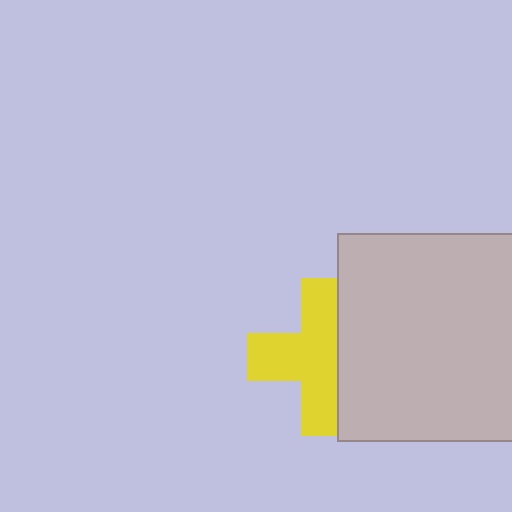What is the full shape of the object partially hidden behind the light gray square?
The partially hidden object is a yellow cross.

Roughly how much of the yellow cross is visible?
About half of it is visible (roughly 65%).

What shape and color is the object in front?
The object in front is a light gray square.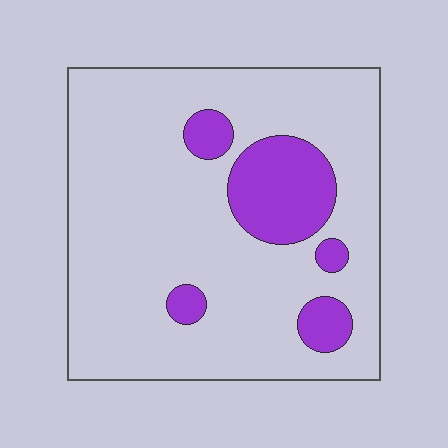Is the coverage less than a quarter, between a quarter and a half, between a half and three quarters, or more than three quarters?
Less than a quarter.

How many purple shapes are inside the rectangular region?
5.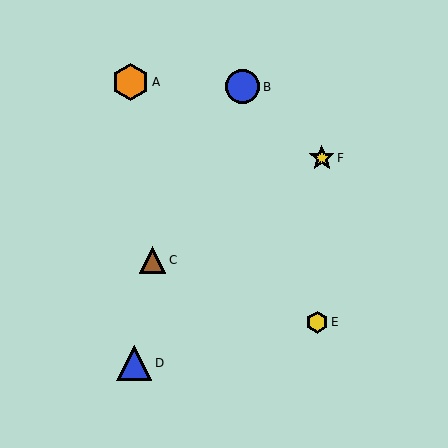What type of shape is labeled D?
Shape D is a blue triangle.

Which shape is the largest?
The orange hexagon (labeled A) is the largest.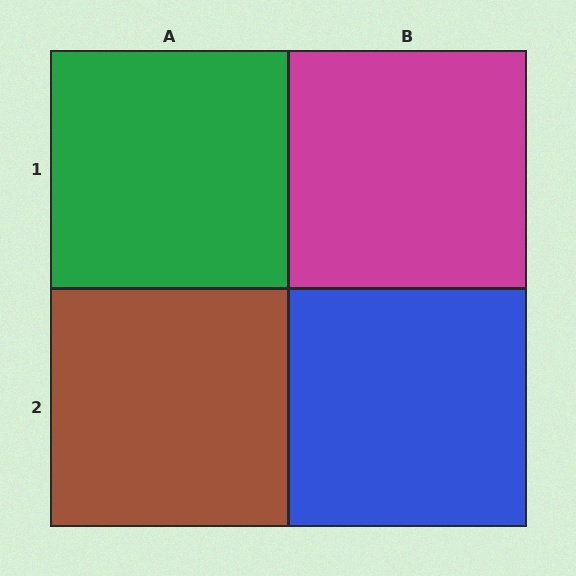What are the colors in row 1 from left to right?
Green, magenta.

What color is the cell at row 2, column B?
Blue.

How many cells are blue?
1 cell is blue.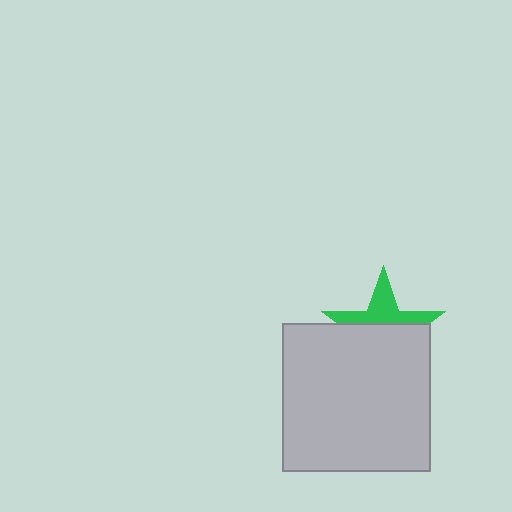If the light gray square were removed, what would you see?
You would see the complete green star.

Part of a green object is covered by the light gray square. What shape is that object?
It is a star.